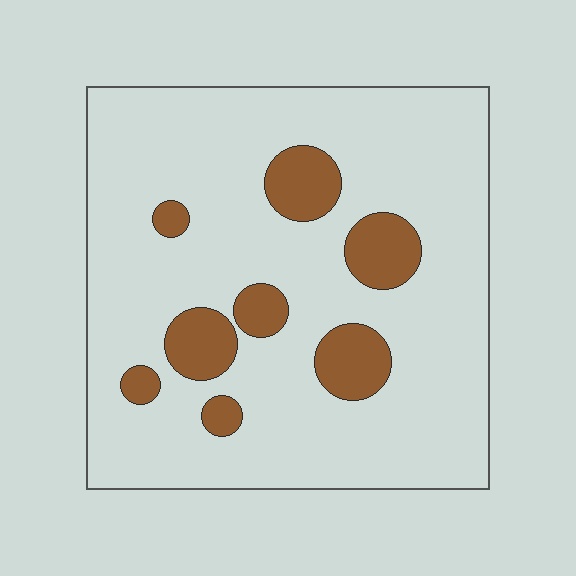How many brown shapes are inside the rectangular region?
8.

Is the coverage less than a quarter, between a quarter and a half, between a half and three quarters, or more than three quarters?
Less than a quarter.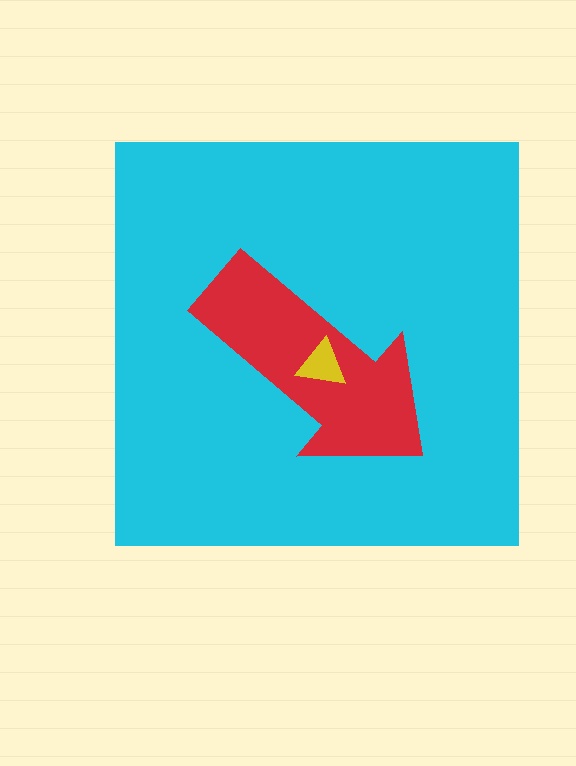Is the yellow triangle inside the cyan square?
Yes.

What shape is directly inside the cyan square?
The red arrow.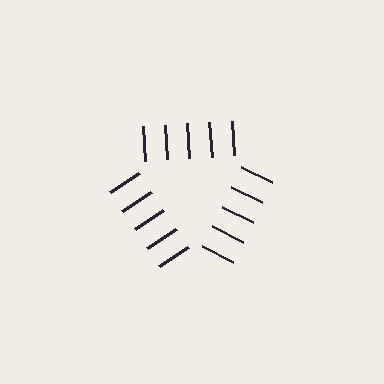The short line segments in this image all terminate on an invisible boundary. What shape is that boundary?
An illusory triangle — the line segments terminate on its edges but no continuous stroke is drawn.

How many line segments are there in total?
15 — 5 along each of the 3 edges.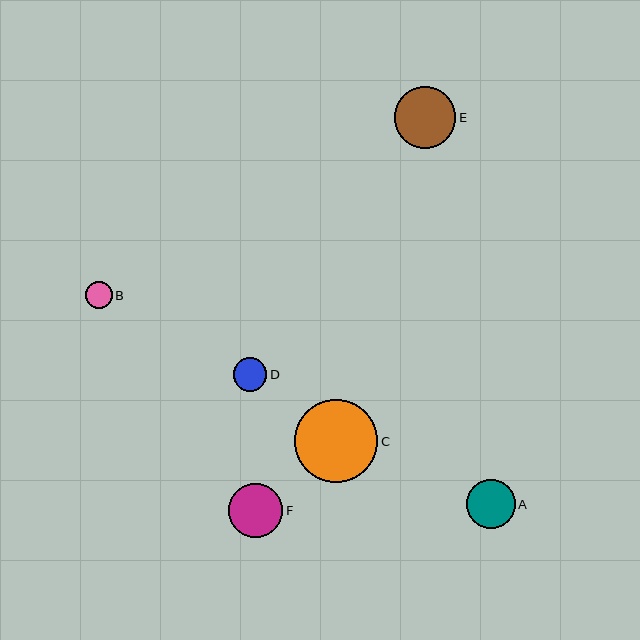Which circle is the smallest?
Circle B is the smallest with a size of approximately 27 pixels.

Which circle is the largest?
Circle C is the largest with a size of approximately 83 pixels.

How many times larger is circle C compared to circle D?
Circle C is approximately 2.5 times the size of circle D.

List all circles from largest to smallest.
From largest to smallest: C, E, F, A, D, B.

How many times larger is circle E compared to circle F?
Circle E is approximately 1.1 times the size of circle F.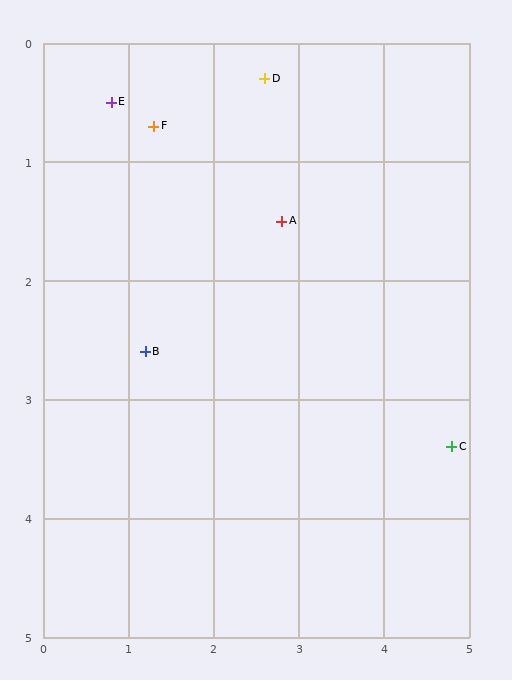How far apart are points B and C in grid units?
Points B and C are about 3.7 grid units apart.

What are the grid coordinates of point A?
Point A is at approximately (2.8, 1.5).